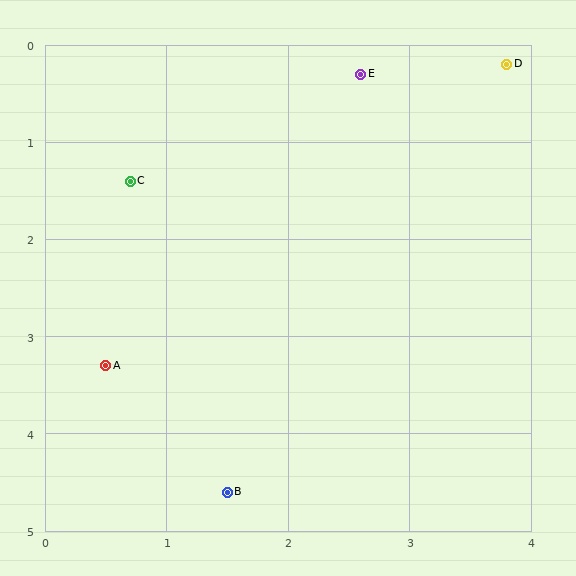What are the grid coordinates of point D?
Point D is at approximately (3.8, 0.2).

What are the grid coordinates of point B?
Point B is at approximately (1.5, 4.6).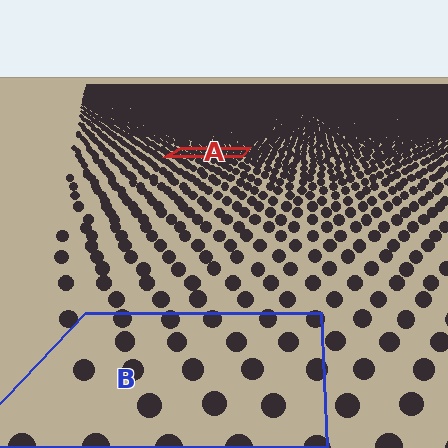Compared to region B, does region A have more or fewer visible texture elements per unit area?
Region A has more texture elements per unit area — they are packed more densely because it is farther away.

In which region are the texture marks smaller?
The texture marks are smaller in region A, because it is farther away.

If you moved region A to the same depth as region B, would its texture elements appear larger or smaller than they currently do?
They would appear larger. At a closer depth, the same texture elements are projected at a bigger on-screen size.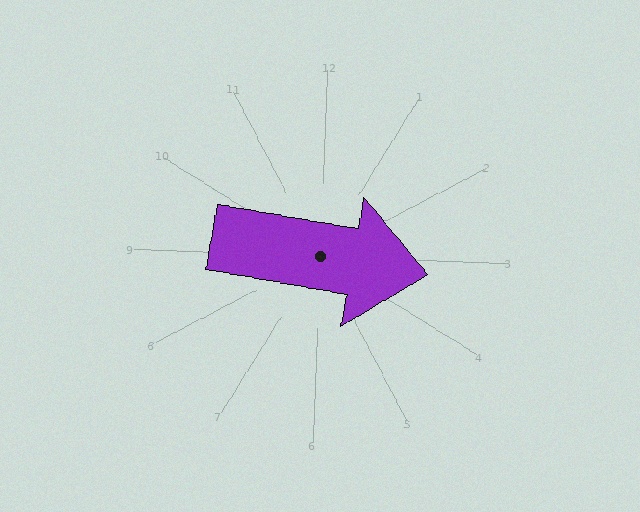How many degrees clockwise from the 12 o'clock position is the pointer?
Approximately 98 degrees.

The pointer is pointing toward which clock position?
Roughly 3 o'clock.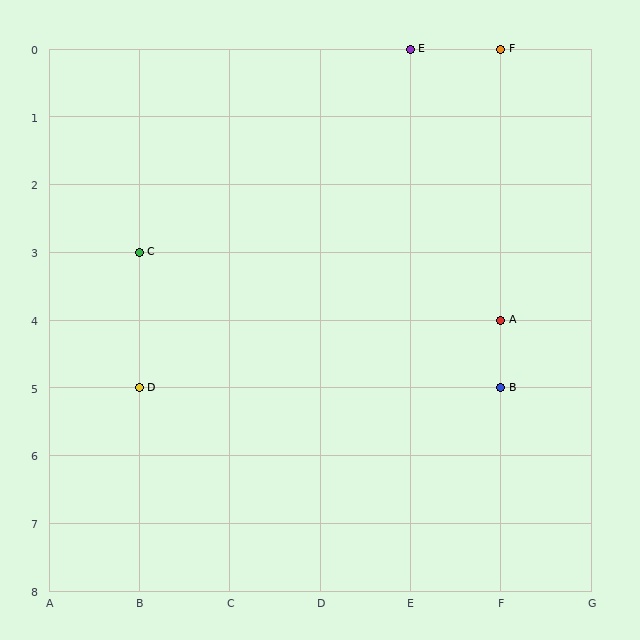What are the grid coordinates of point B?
Point B is at grid coordinates (F, 5).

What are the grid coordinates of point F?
Point F is at grid coordinates (F, 0).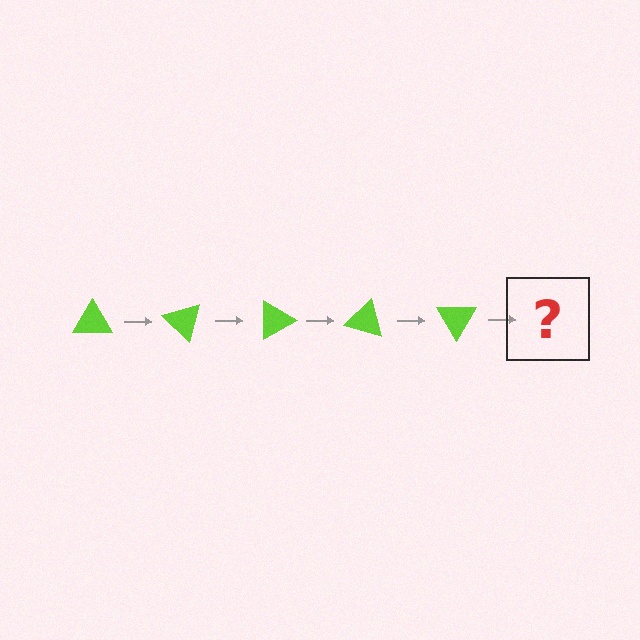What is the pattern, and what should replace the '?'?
The pattern is that the triangle rotates 45 degrees each step. The '?' should be a lime triangle rotated 225 degrees.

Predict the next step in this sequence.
The next step is a lime triangle rotated 225 degrees.